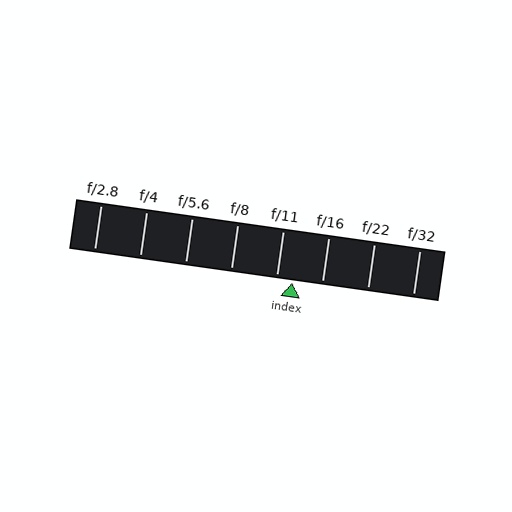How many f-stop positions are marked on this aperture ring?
There are 8 f-stop positions marked.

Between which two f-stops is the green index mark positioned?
The index mark is between f/11 and f/16.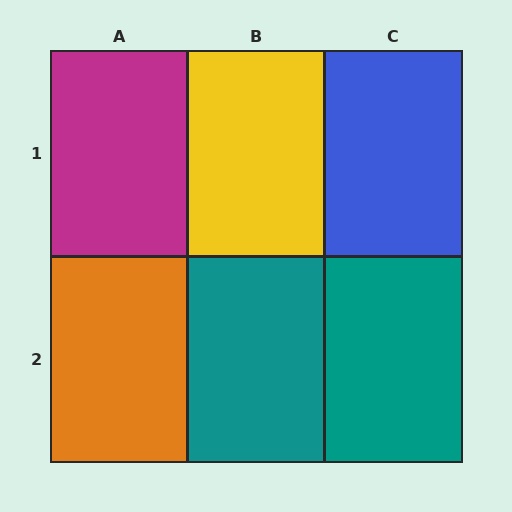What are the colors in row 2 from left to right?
Orange, teal, teal.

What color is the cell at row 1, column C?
Blue.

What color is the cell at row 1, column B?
Yellow.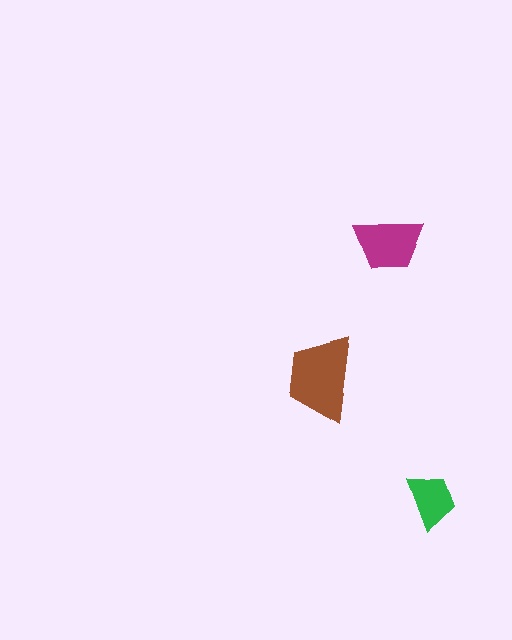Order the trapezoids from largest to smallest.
the brown one, the magenta one, the green one.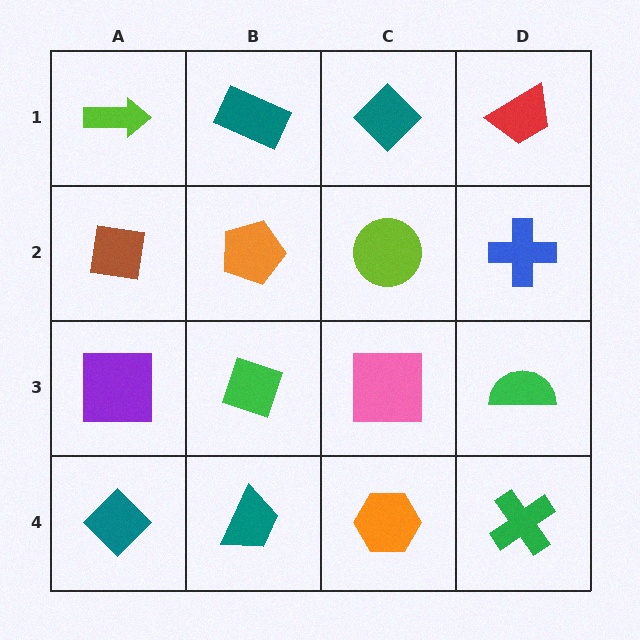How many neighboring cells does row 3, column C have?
4.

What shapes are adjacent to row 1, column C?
A lime circle (row 2, column C), a teal rectangle (row 1, column B), a red trapezoid (row 1, column D).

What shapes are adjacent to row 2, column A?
A lime arrow (row 1, column A), a purple square (row 3, column A), an orange pentagon (row 2, column B).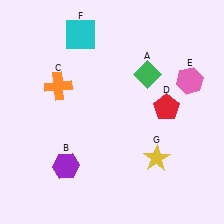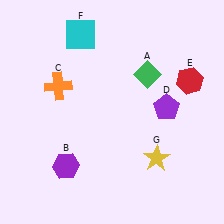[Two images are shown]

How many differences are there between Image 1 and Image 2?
There are 2 differences between the two images.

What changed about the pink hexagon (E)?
In Image 1, E is pink. In Image 2, it changed to red.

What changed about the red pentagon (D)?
In Image 1, D is red. In Image 2, it changed to purple.